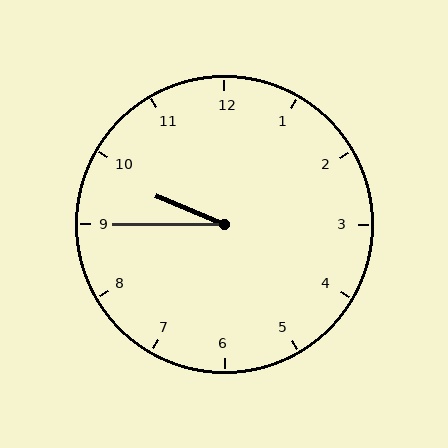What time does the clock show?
9:45.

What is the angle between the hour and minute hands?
Approximately 22 degrees.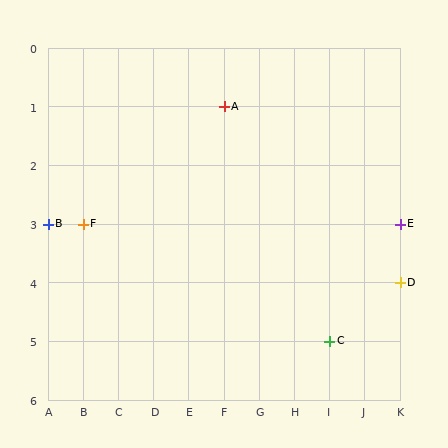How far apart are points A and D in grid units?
Points A and D are 5 columns and 3 rows apart (about 5.8 grid units diagonally).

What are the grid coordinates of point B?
Point B is at grid coordinates (A, 3).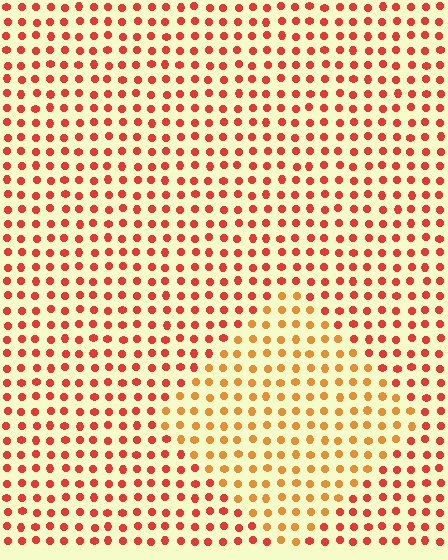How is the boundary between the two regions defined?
The boundary is defined purely by a slight shift in hue (about 29 degrees). Spacing, size, and orientation are identical on both sides.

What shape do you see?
I see a diamond.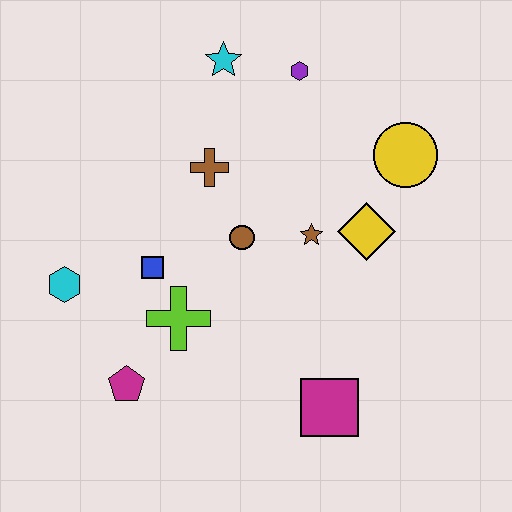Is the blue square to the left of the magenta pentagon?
No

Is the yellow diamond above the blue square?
Yes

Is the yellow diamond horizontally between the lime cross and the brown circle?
No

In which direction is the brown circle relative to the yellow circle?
The brown circle is to the left of the yellow circle.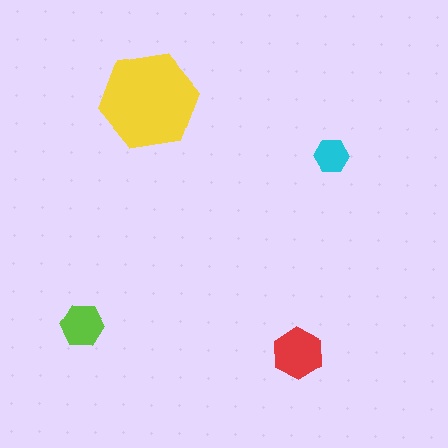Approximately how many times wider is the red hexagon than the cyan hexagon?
About 1.5 times wider.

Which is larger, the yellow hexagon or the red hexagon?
The yellow one.